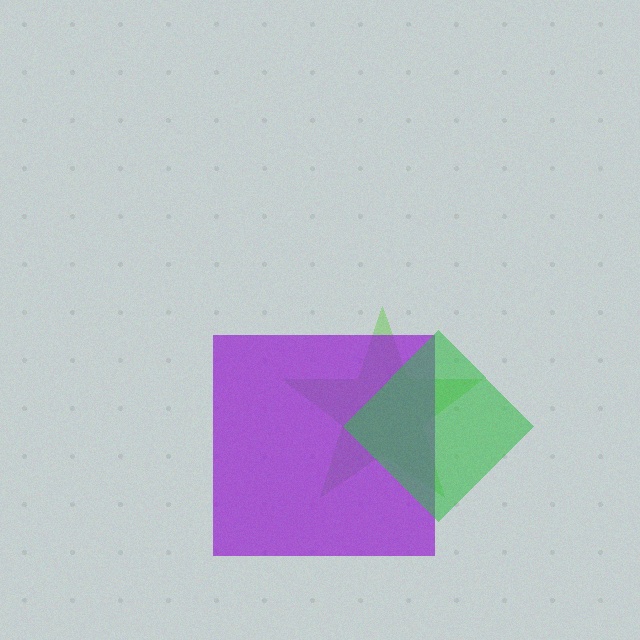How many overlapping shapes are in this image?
There are 3 overlapping shapes in the image.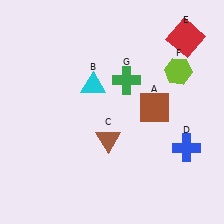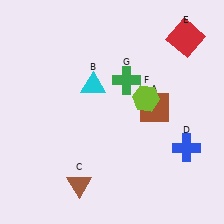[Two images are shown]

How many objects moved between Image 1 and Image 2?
2 objects moved between the two images.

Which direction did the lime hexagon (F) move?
The lime hexagon (F) moved left.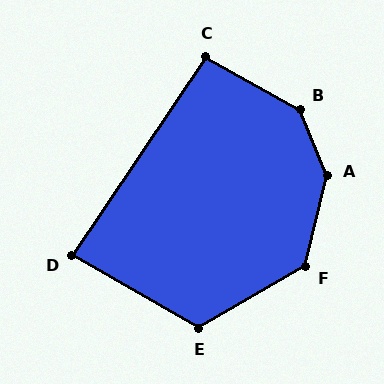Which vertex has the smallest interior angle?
D, at approximately 86 degrees.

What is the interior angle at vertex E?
Approximately 121 degrees (obtuse).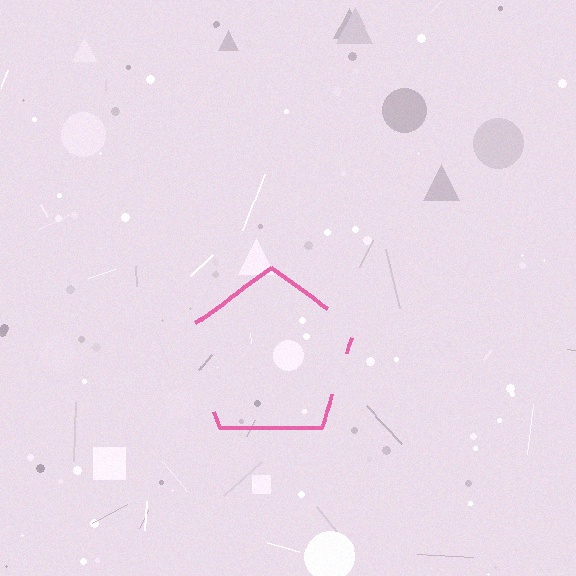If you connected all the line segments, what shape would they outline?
They would outline a pentagon.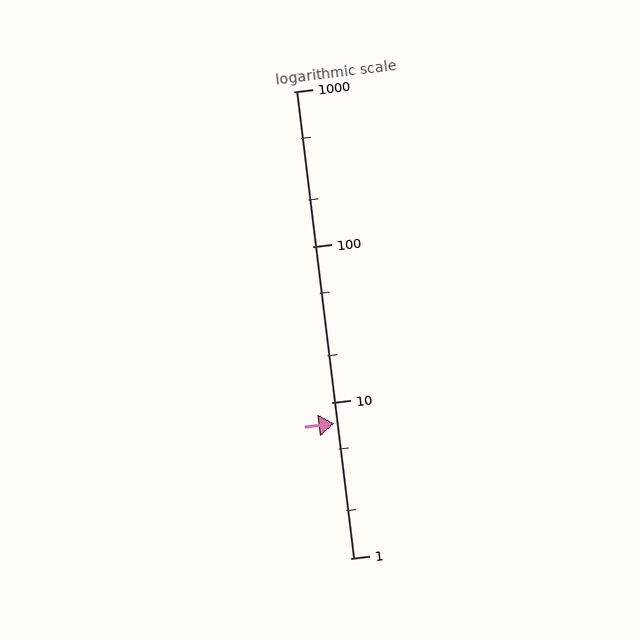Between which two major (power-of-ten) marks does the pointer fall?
The pointer is between 1 and 10.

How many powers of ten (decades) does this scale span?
The scale spans 3 decades, from 1 to 1000.